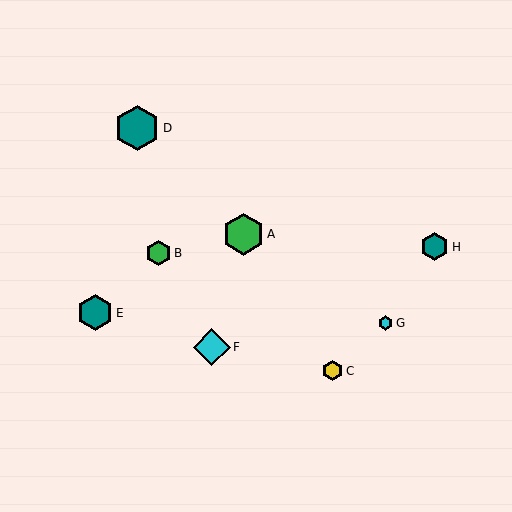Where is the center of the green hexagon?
The center of the green hexagon is at (159, 253).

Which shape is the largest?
The teal hexagon (labeled D) is the largest.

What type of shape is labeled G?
Shape G is a cyan hexagon.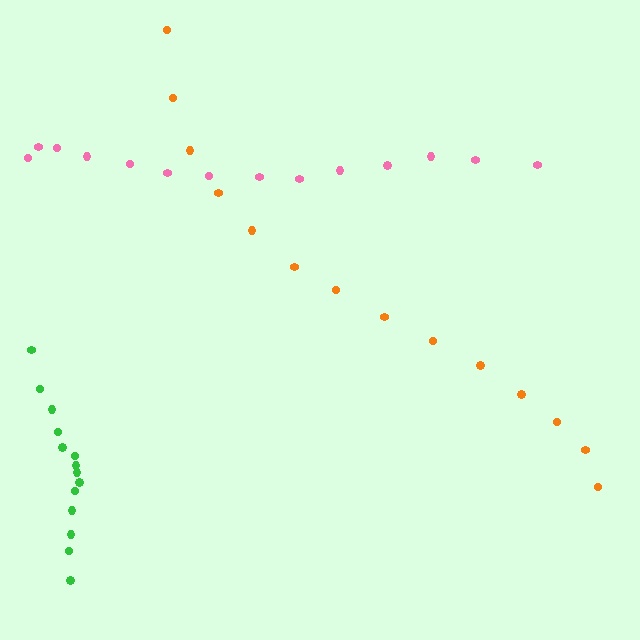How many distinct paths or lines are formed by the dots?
There are 3 distinct paths.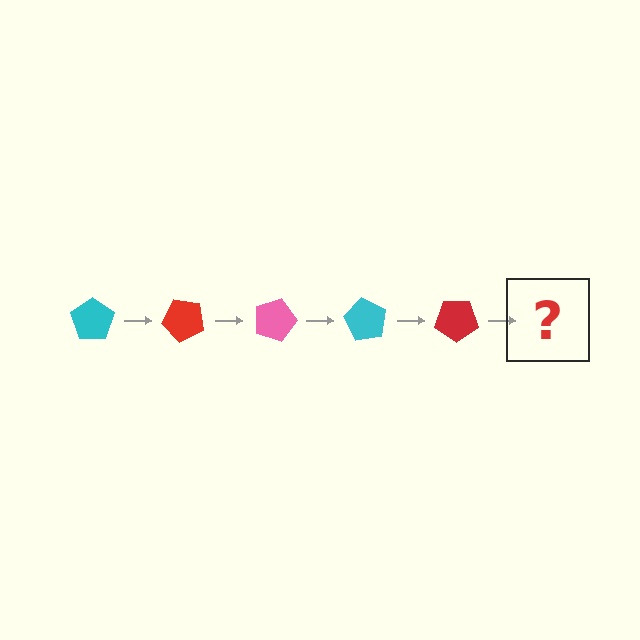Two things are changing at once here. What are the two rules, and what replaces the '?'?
The two rules are that it rotates 45 degrees each step and the color cycles through cyan, red, and pink. The '?' should be a pink pentagon, rotated 225 degrees from the start.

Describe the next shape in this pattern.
It should be a pink pentagon, rotated 225 degrees from the start.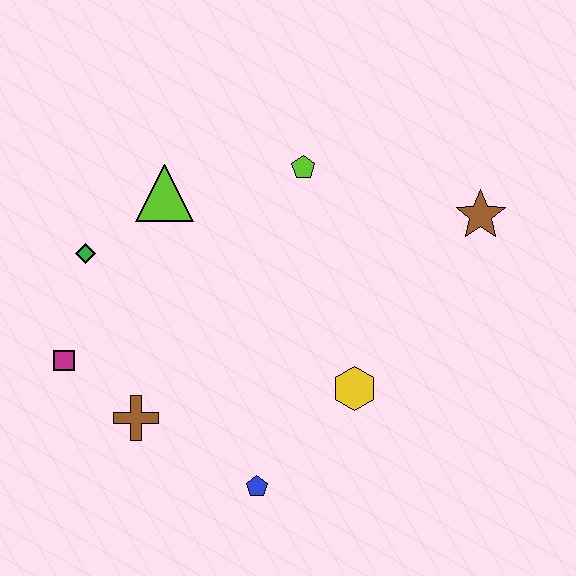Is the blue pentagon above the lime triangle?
No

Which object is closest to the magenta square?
The brown cross is closest to the magenta square.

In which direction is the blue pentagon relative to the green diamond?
The blue pentagon is below the green diamond.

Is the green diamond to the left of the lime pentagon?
Yes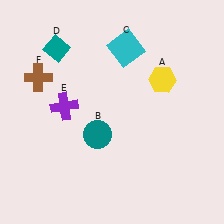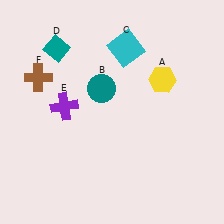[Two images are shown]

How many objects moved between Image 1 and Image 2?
1 object moved between the two images.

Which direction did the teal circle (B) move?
The teal circle (B) moved up.